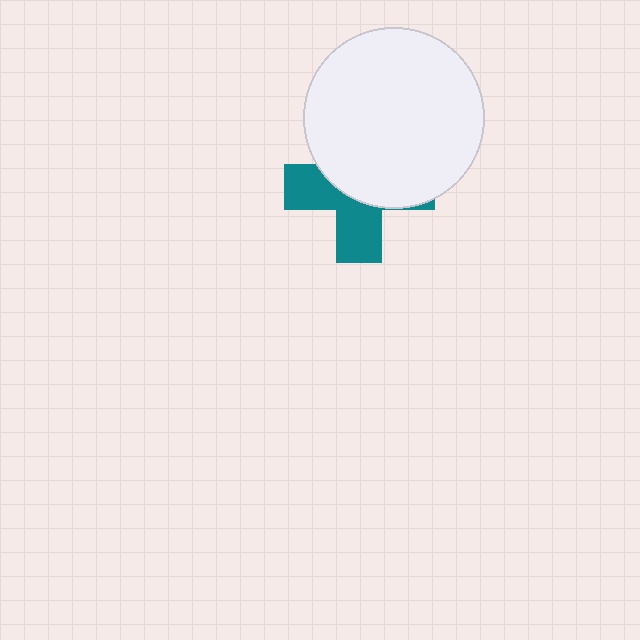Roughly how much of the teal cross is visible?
A small part of it is visible (roughly 44%).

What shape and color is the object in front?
The object in front is a white circle.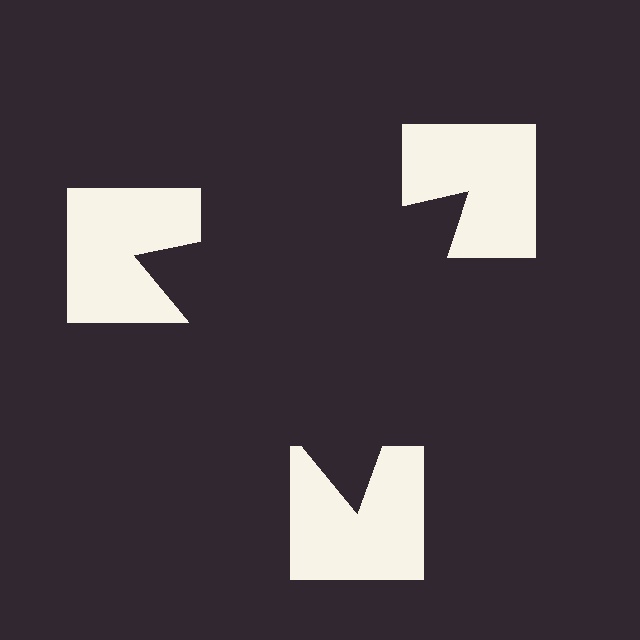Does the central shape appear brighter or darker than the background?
It typically appears slightly darker than the background, even though no actual brightness change is drawn.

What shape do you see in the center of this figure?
An illusory triangle — its edges are inferred from the aligned wedge cuts in the notched squares, not physically drawn.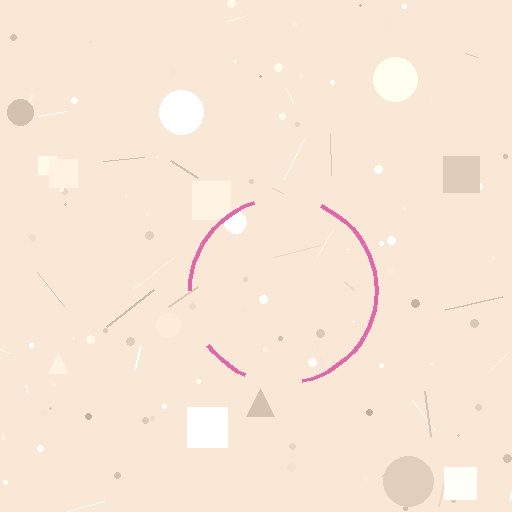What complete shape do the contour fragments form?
The contour fragments form a circle.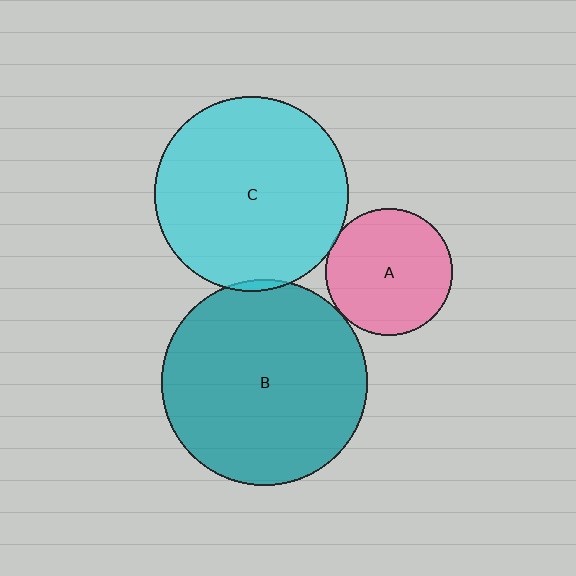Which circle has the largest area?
Circle B (teal).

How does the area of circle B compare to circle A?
Approximately 2.6 times.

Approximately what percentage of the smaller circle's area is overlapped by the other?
Approximately 5%.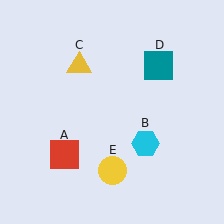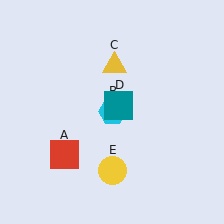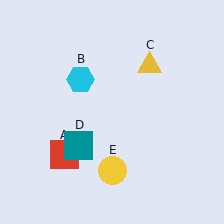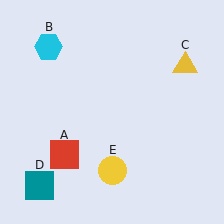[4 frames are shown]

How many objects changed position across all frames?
3 objects changed position: cyan hexagon (object B), yellow triangle (object C), teal square (object D).